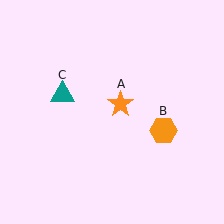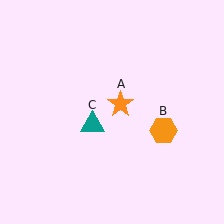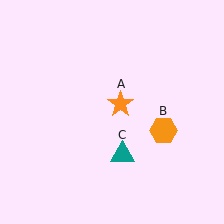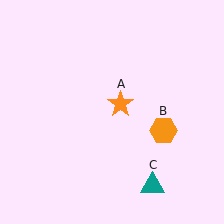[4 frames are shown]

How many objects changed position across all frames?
1 object changed position: teal triangle (object C).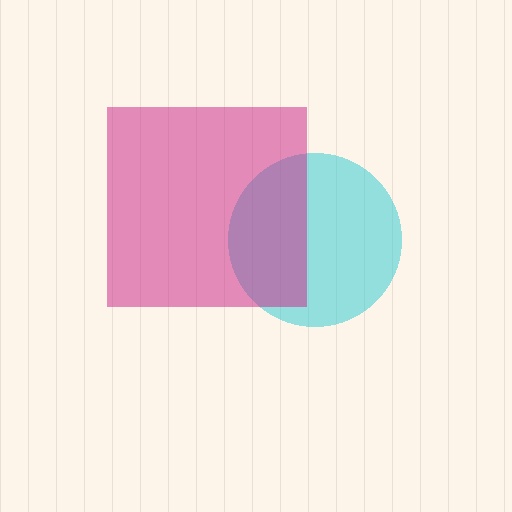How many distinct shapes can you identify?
There are 2 distinct shapes: a cyan circle, a magenta square.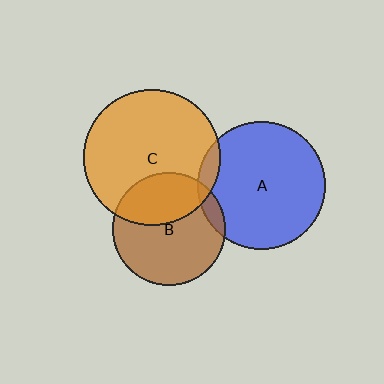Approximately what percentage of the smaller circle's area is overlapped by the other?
Approximately 10%.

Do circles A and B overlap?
Yes.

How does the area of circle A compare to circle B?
Approximately 1.3 times.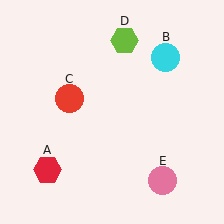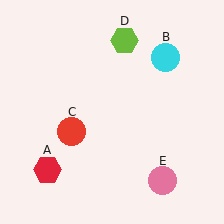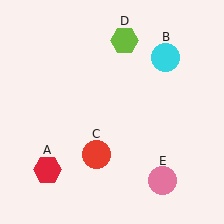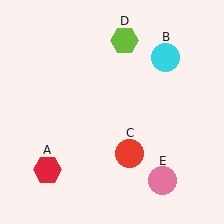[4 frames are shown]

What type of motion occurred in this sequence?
The red circle (object C) rotated counterclockwise around the center of the scene.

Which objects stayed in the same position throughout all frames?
Red hexagon (object A) and cyan circle (object B) and lime hexagon (object D) and pink circle (object E) remained stationary.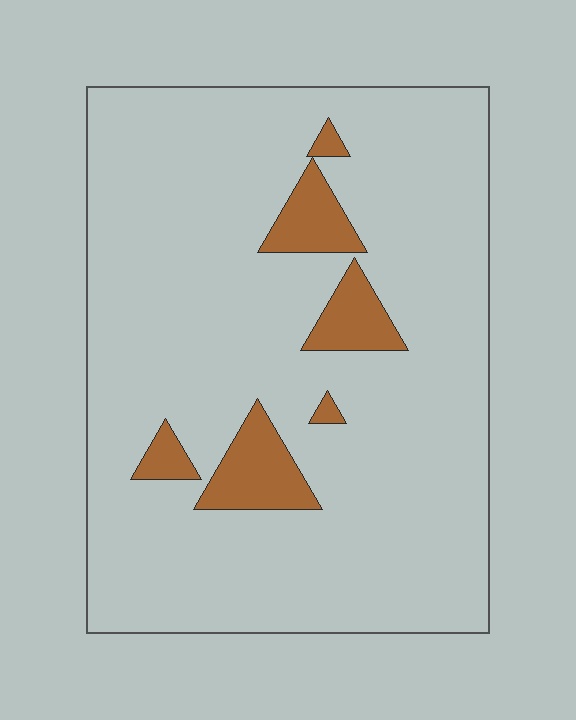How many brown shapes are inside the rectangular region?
6.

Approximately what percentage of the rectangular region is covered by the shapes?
Approximately 10%.